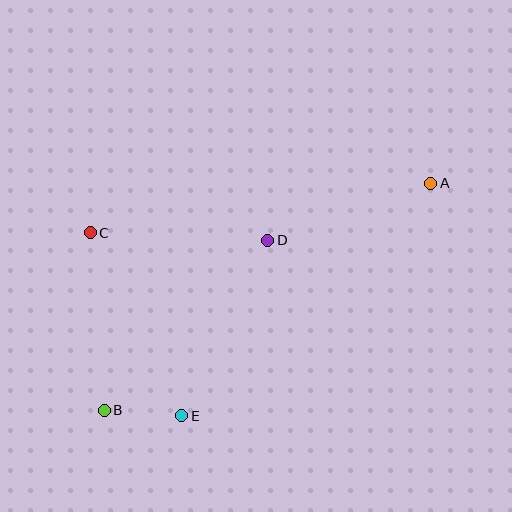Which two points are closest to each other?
Points B and E are closest to each other.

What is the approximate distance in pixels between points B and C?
The distance between B and C is approximately 178 pixels.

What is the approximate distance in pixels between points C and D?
The distance between C and D is approximately 177 pixels.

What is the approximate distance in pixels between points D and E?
The distance between D and E is approximately 195 pixels.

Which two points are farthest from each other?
Points A and B are farthest from each other.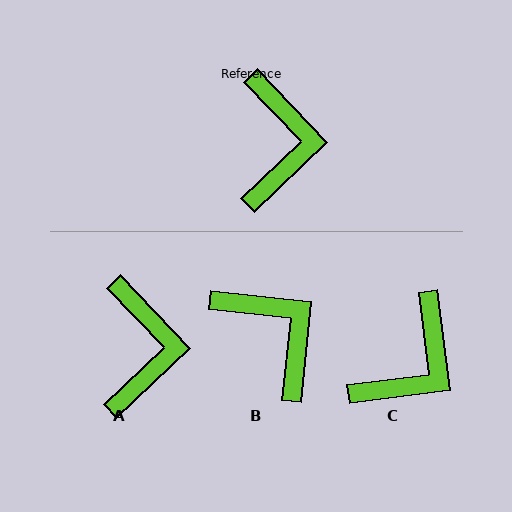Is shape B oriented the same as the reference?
No, it is off by about 40 degrees.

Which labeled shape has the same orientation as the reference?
A.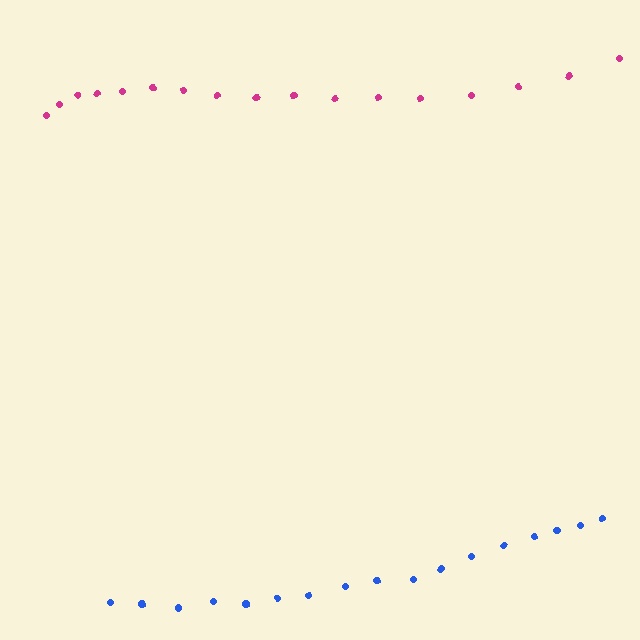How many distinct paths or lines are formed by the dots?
There are 2 distinct paths.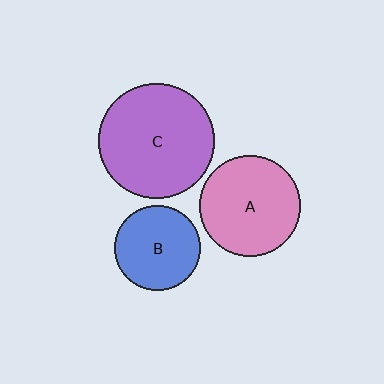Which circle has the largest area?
Circle C (purple).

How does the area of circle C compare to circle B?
Approximately 1.8 times.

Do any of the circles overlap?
No, none of the circles overlap.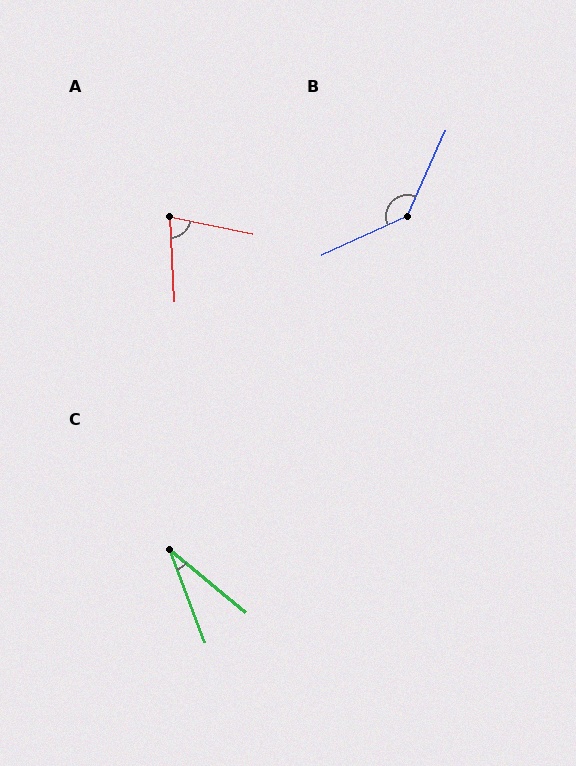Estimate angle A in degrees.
Approximately 75 degrees.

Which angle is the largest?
B, at approximately 139 degrees.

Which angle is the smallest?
C, at approximately 30 degrees.